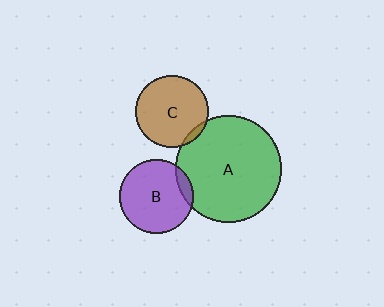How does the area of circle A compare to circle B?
Approximately 2.1 times.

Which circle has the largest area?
Circle A (green).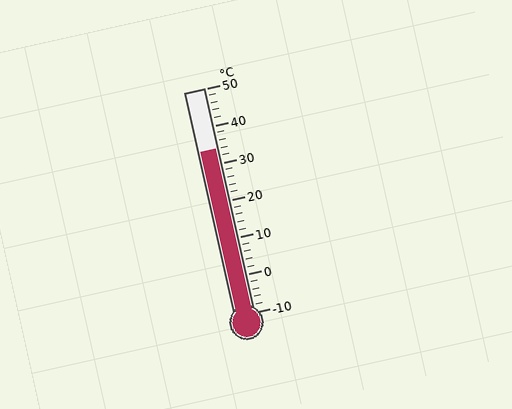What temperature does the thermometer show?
The thermometer shows approximately 34°C.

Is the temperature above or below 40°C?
The temperature is below 40°C.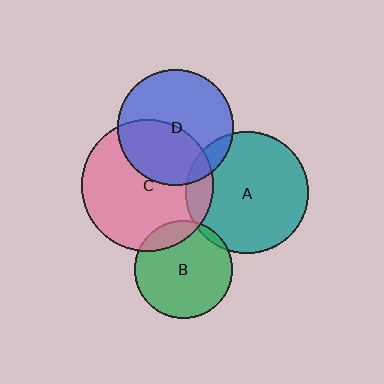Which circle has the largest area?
Circle C (pink).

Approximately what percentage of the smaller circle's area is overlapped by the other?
Approximately 10%.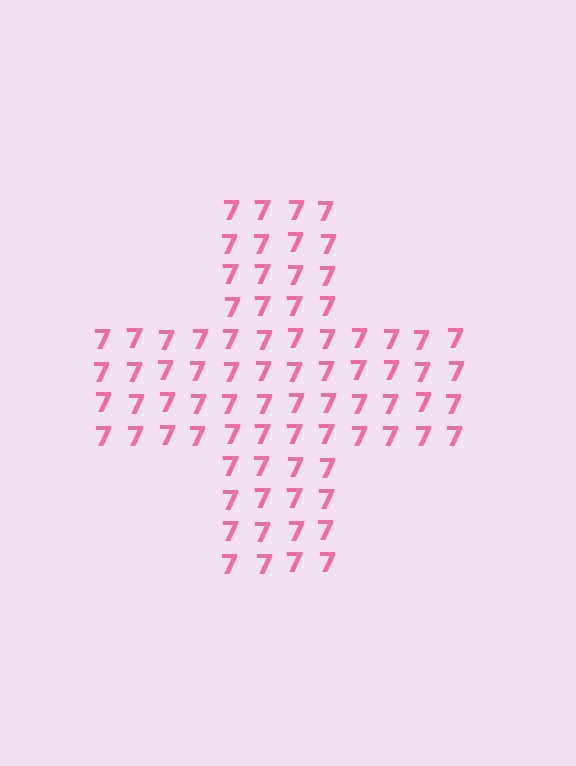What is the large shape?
The large shape is a cross.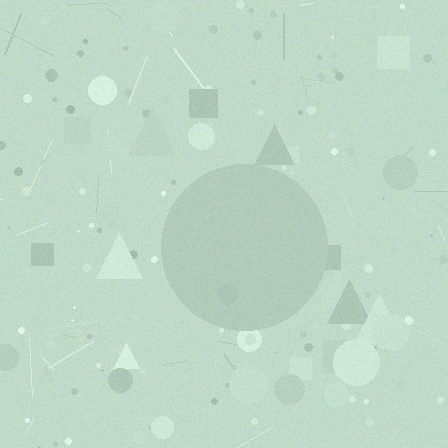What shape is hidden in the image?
A circle is hidden in the image.